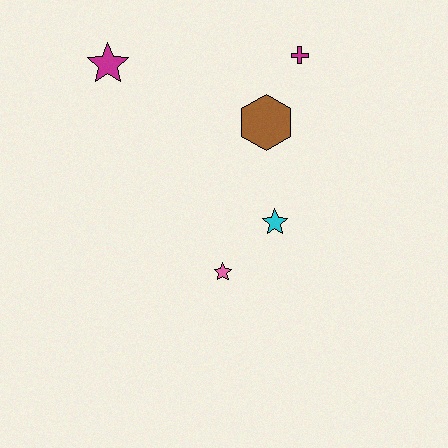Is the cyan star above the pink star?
Yes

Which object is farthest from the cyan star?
The magenta star is farthest from the cyan star.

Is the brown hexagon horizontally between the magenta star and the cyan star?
Yes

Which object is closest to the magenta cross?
The brown hexagon is closest to the magenta cross.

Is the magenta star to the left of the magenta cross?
Yes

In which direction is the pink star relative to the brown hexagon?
The pink star is below the brown hexagon.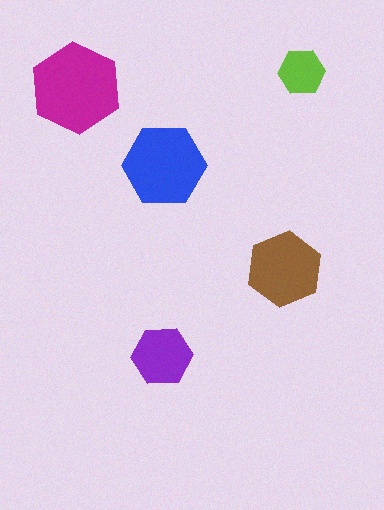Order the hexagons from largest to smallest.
the magenta one, the blue one, the brown one, the purple one, the lime one.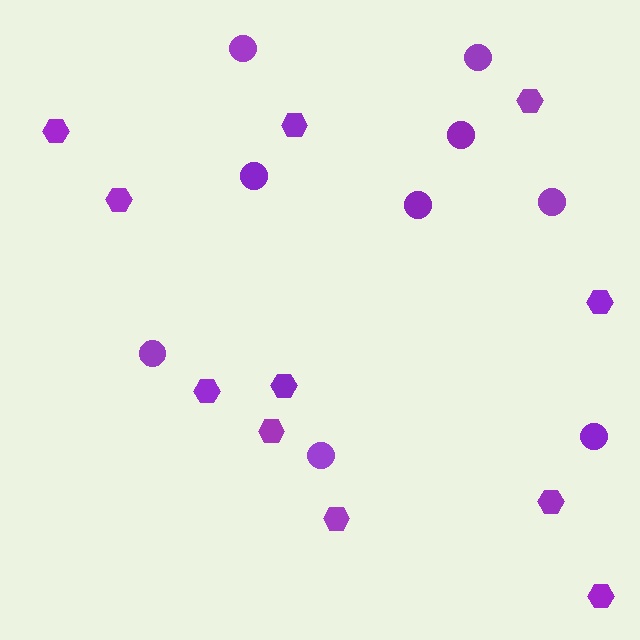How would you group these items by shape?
There are 2 groups: one group of circles (9) and one group of hexagons (11).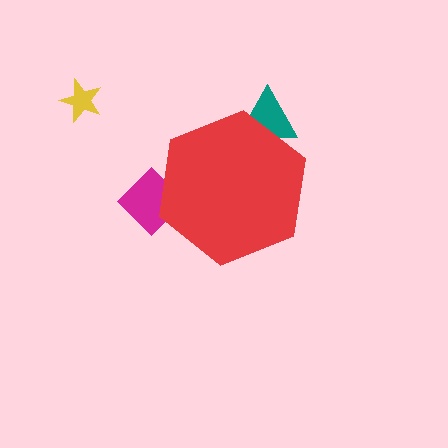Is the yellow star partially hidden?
No, the yellow star is fully visible.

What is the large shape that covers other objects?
A red hexagon.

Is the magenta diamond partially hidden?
Yes, the magenta diamond is partially hidden behind the red hexagon.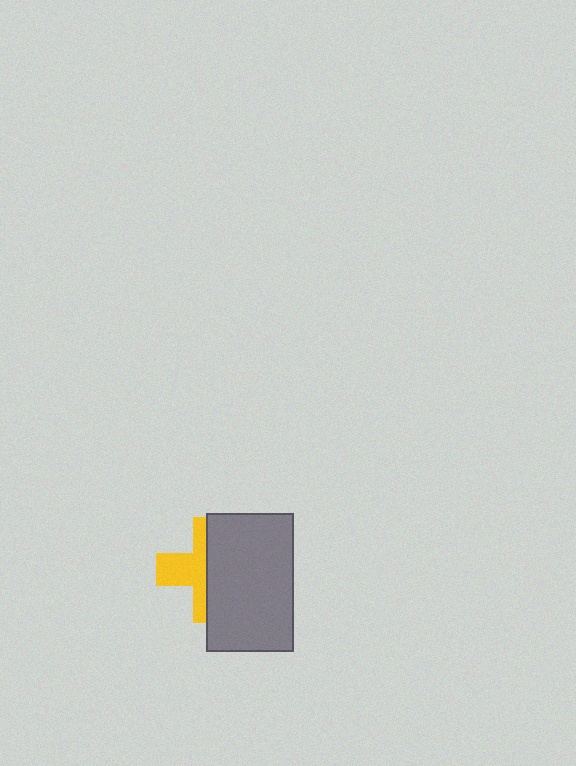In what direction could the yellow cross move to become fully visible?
The yellow cross could move left. That would shift it out from behind the gray rectangle entirely.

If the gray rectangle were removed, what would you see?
You would see the complete yellow cross.